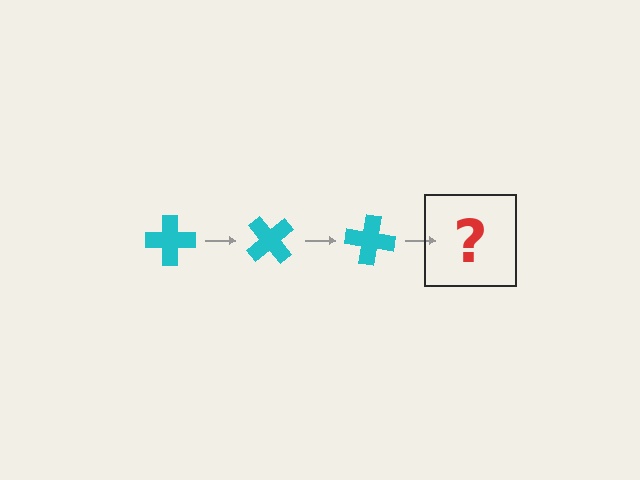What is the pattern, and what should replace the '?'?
The pattern is that the cross rotates 50 degrees each step. The '?' should be a cyan cross rotated 150 degrees.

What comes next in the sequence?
The next element should be a cyan cross rotated 150 degrees.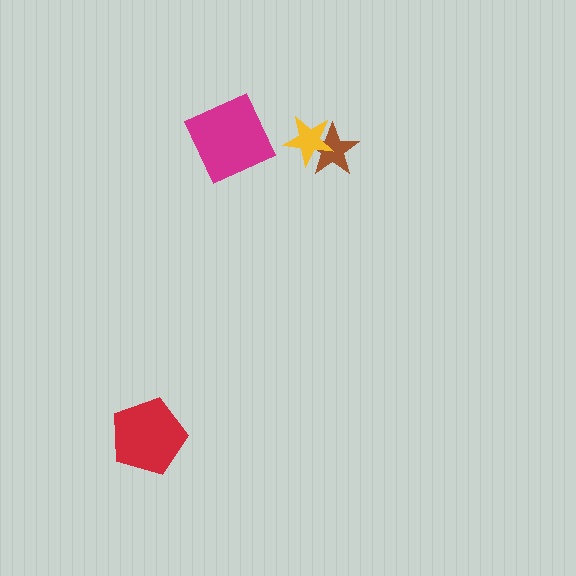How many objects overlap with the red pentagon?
0 objects overlap with the red pentagon.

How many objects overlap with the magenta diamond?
0 objects overlap with the magenta diamond.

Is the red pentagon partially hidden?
No, no other shape covers it.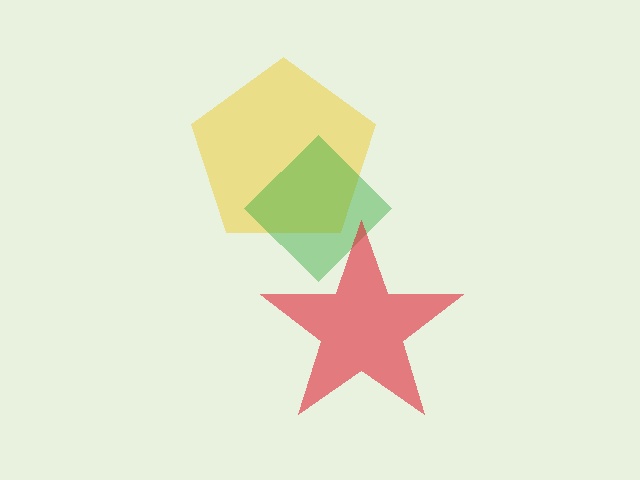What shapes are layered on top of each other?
The layered shapes are: a yellow pentagon, a green diamond, a red star.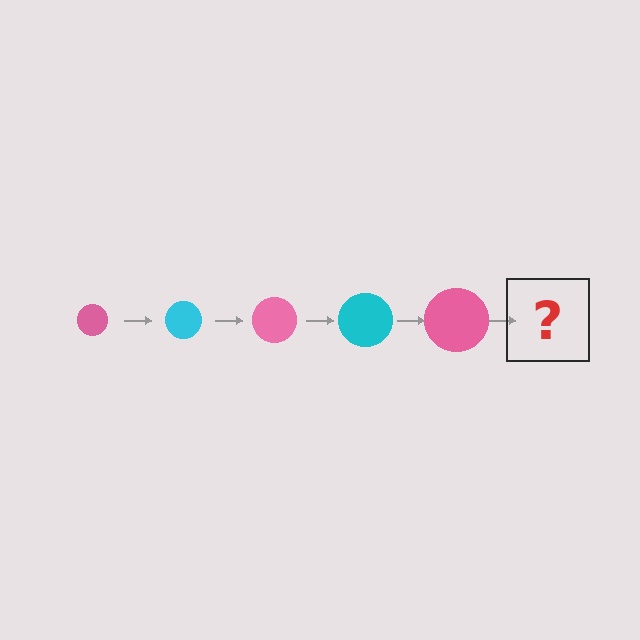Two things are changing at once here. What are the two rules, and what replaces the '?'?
The two rules are that the circle grows larger each step and the color cycles through pink and cyan. The '?' should be a cyan circle, larger than the previous one.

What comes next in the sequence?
The next element should be a cyan circle, larger than the previous one.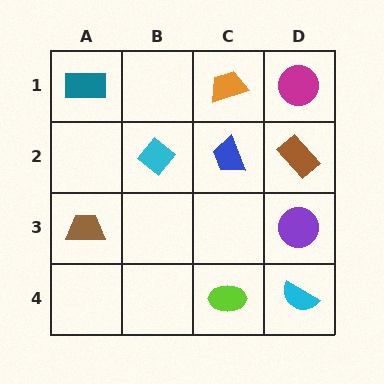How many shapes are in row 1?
3 shapes.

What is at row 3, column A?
A brown trapezoid.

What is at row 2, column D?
A brown rectangle.